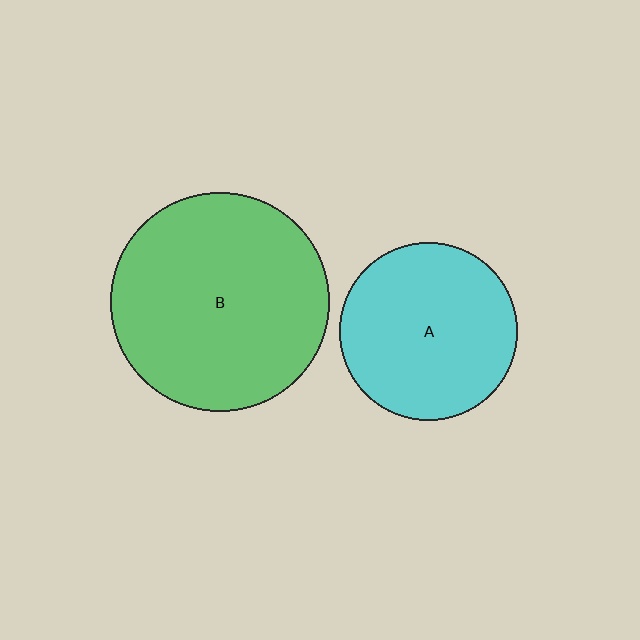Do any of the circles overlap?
No, none of the circles overlap.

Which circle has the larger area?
Circle B (green).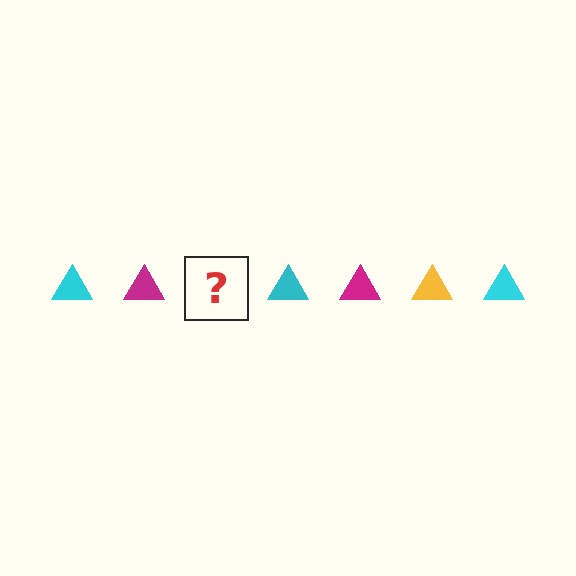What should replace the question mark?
The question mark should be replaced with a yellow triangle.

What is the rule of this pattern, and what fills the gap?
The rule is that the pattern cycles through cyan, magenta, yellow triangles. The gap should be filled with a yellow triangle.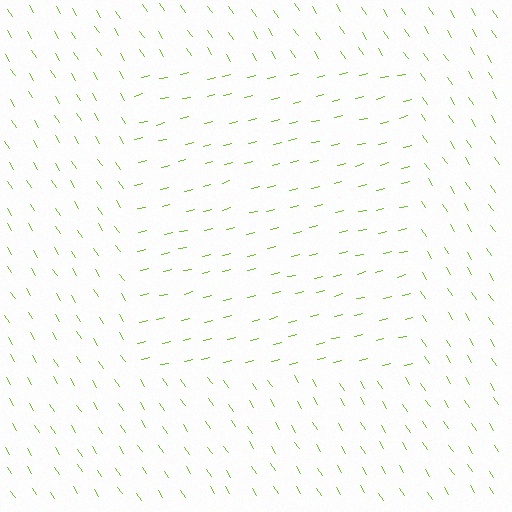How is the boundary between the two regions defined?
The boundary is defined purely by a change in line orientation (approximately 70 degrees difference). All lines are the same color and thickness.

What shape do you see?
I see a rectangle.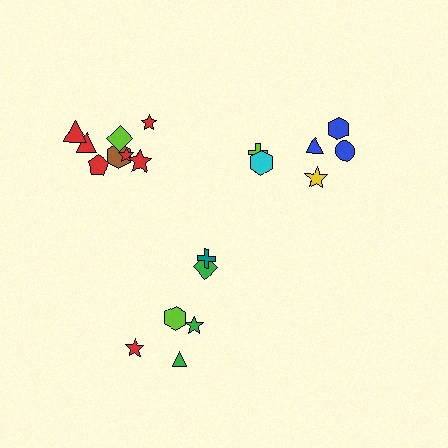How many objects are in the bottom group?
There are 6 objects.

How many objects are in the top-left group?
There are 8 objects.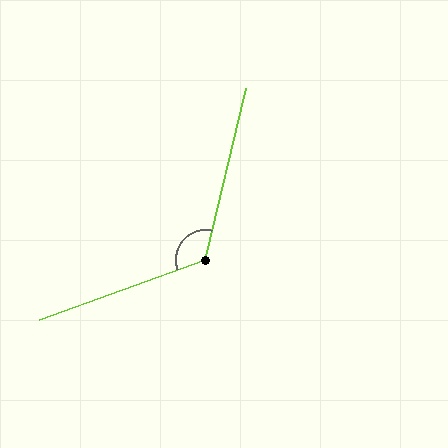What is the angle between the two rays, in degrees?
Approximately 123 degrees.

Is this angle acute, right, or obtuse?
It is obtuse.